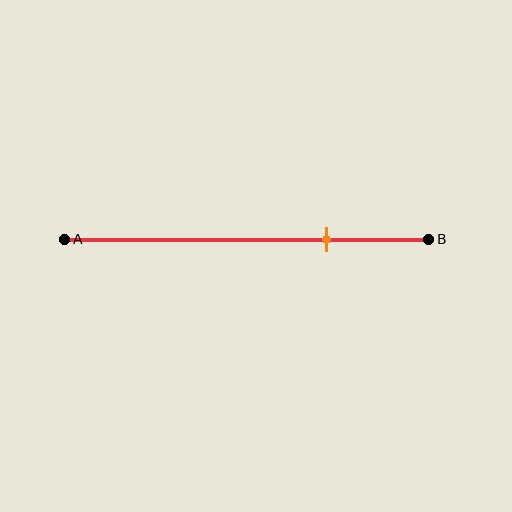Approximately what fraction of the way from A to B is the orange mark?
The orange mark is approximately 70% of the way from A to B.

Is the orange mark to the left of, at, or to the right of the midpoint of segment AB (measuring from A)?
The orange mark is to the right of the midpoint of segment AB.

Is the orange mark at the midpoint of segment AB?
No, the mark is at about 70% from A, not at the 50% midpoint.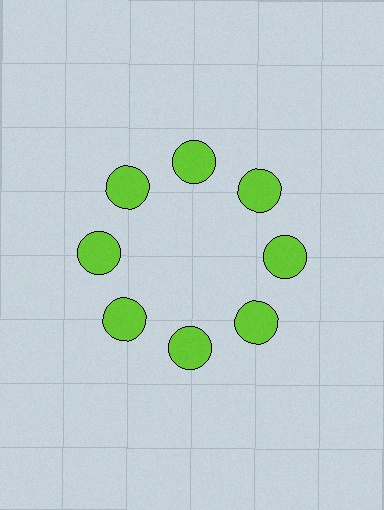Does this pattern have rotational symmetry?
Yes, this pattern has 8-fold rotational symmetry. It looks the same after rotating 45 degrees around the center.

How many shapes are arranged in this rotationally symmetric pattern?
There are 8 shapes, arranged in 8 groups of 1.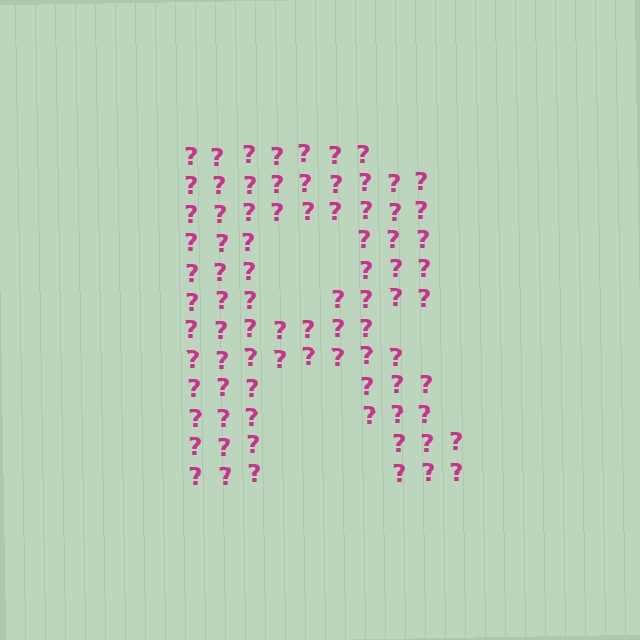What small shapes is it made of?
It is made of small question marks.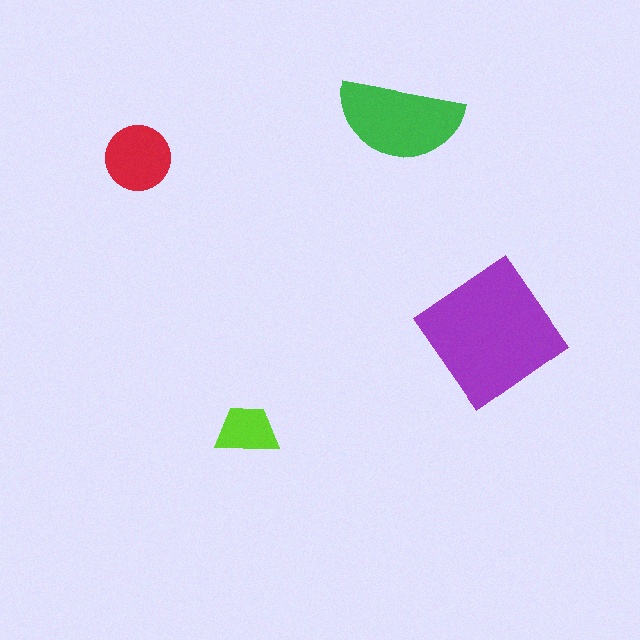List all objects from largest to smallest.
The purple diamond, the green semicircle, the red circle, the lime trapezoid.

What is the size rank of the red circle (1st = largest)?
3rd.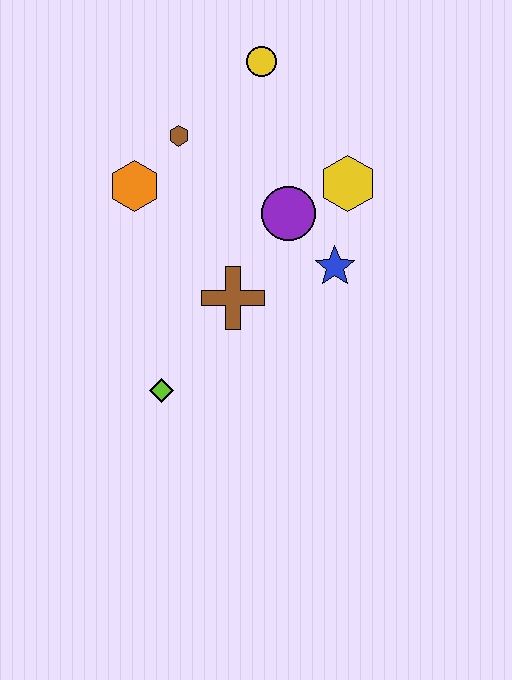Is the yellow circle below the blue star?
No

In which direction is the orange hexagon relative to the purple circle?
The orange hexagon is to the left of the purple circle.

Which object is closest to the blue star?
The purple circle is closest to the blue star.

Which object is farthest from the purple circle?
The lime diamond is farthest from the purple circle.